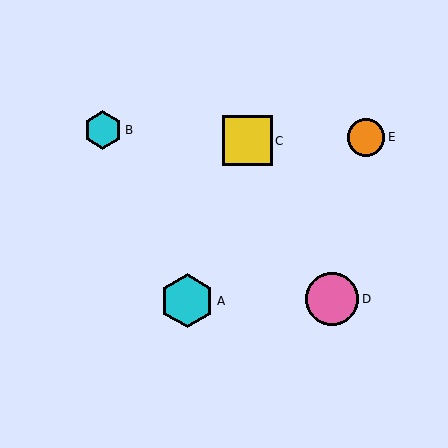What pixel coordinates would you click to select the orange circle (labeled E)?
Click at (366, 137) to select the orange circle E.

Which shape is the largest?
The cyan hexagon (labeled A) is the largest.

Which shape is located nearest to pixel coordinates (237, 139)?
The yellow square (labeled C) at (247, 141) is nearest to that location.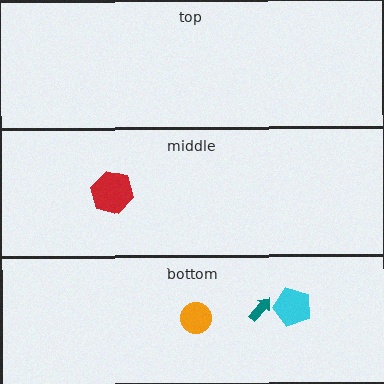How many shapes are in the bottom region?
3.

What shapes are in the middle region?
The red hexagon.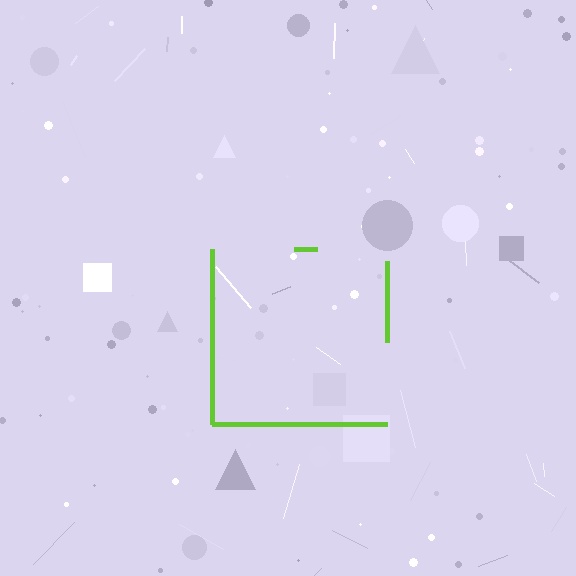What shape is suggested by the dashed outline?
The dashed outline suggests a square.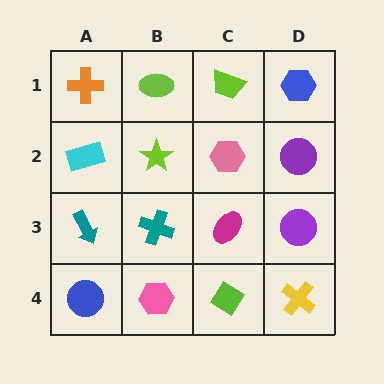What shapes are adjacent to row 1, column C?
A pink hexagon (row 2, column C), a lime ellipse (row 1, column B), a blue hexagon (row 1, column D).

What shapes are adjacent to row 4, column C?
A magenta ellipse (row 3, column C), a pink hexagon (row 4, column B), a yellow cross (row 4, column D).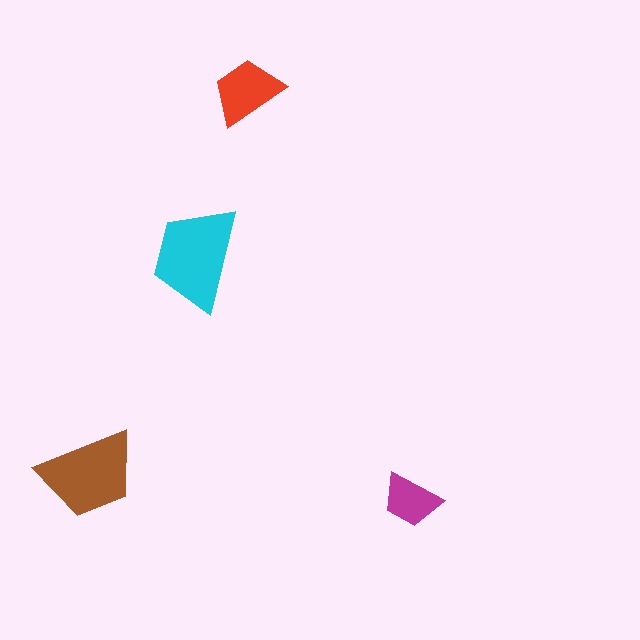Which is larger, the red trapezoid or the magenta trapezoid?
The red one.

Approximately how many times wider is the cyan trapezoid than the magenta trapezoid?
About 1.5 times wider.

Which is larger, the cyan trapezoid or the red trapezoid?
The cyan one.